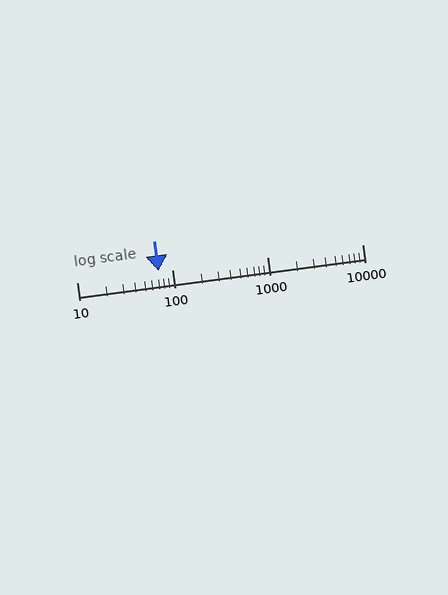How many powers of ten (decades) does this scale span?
The scale spans 3 decades, from 10 to 10000.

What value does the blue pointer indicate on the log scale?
The pointer indicates approximately 72.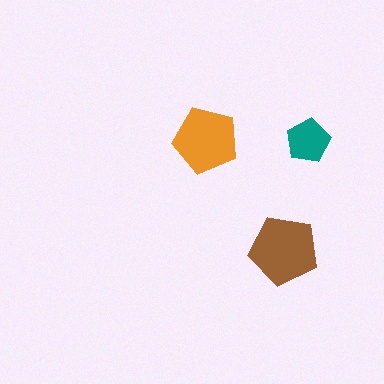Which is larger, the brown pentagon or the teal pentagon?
The brown one.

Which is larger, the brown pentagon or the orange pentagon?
The brown one.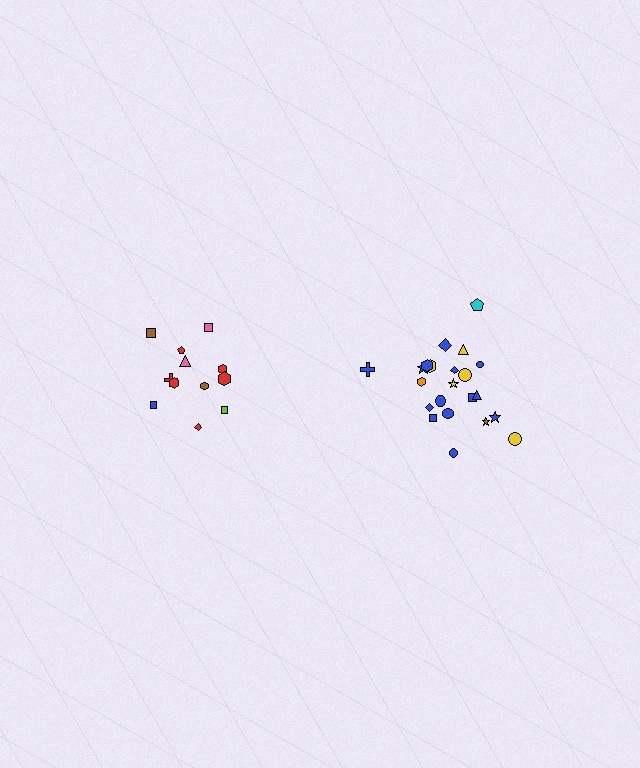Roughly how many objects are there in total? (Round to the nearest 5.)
Roughly 35 objects in total.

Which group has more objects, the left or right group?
The right group.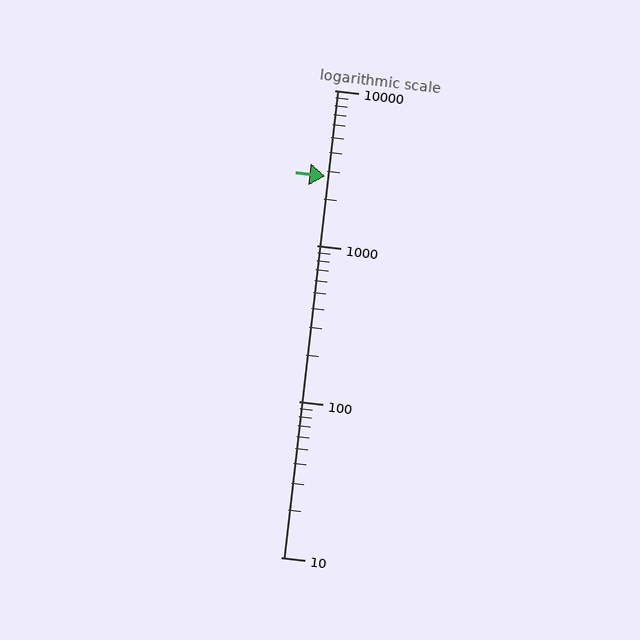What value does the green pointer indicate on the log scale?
The pointer indicates approximately 2800.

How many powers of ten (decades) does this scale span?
The scale spans 3 decades, from 10 to 10000.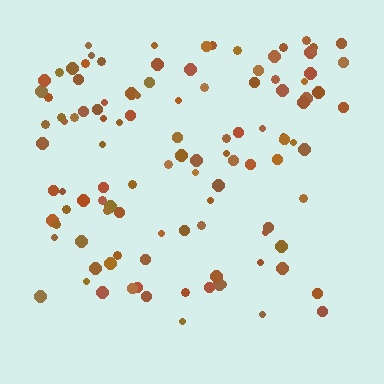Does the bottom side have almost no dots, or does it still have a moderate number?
Still a moderate number, just noticeably fewer than the top.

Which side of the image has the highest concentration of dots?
The top.